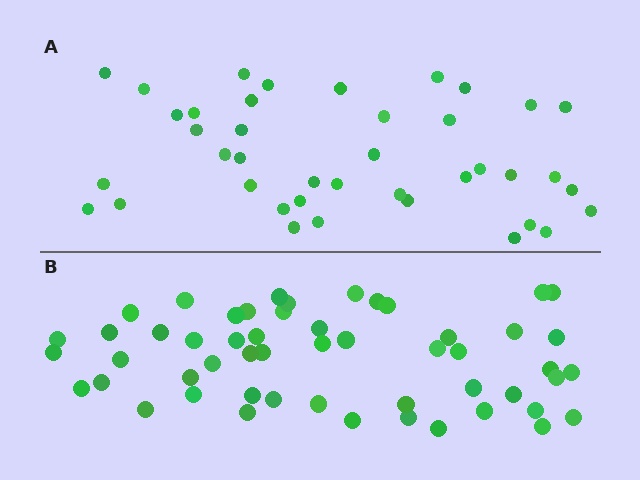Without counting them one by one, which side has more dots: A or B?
Region B (the bottom region) has more dots.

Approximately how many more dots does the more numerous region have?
Region B has approximately 15 more dots than region A.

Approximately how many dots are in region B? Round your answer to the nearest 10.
About 50 dots. (The exact count is 53, which rounds to 50.)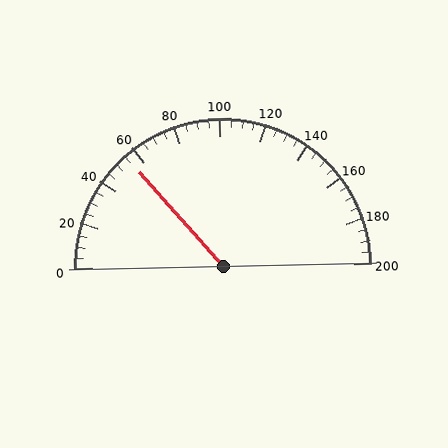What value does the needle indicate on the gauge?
The needle indicates approximately 55.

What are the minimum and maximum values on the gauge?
The gauge ranges from 0 to 200.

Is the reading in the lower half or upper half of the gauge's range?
The reading is in the lower half of the range (0 to 200).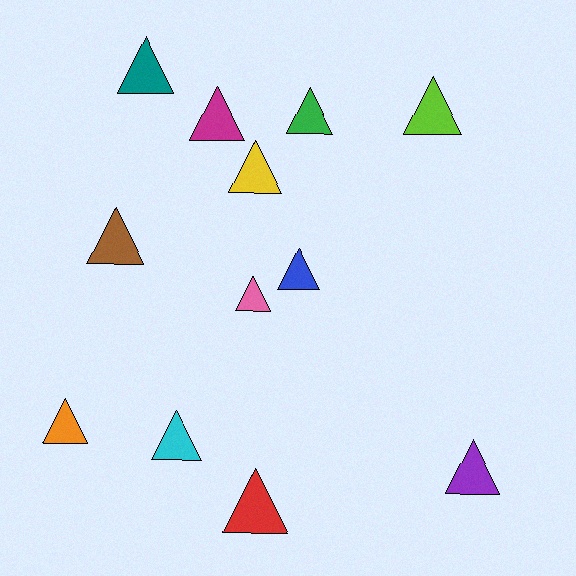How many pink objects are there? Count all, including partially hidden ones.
There is 1 pink object.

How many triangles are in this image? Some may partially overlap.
There are 12 triangles.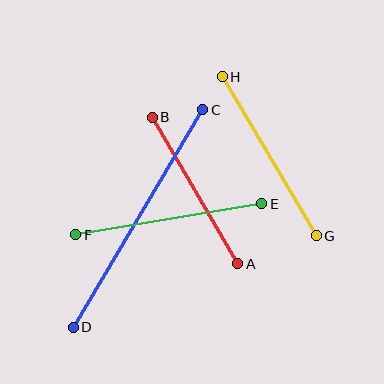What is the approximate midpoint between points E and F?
The midpoint is at approximately (169, 219) pixels.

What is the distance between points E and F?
The distance is approximately 188 pixels.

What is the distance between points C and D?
The distance is approximately 253 pixels.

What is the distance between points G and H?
The distance is approximately 185 pixels.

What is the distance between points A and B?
The distance is approximately 170 pixels.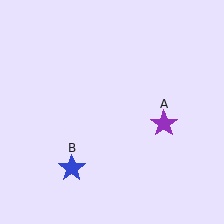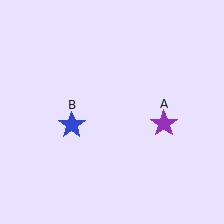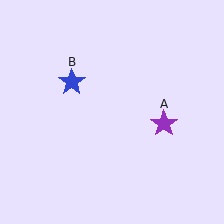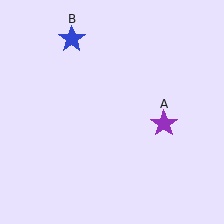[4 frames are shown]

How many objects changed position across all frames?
1 object changed position: blue star (object B).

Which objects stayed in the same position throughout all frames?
Purple star (object A) remained stationary.